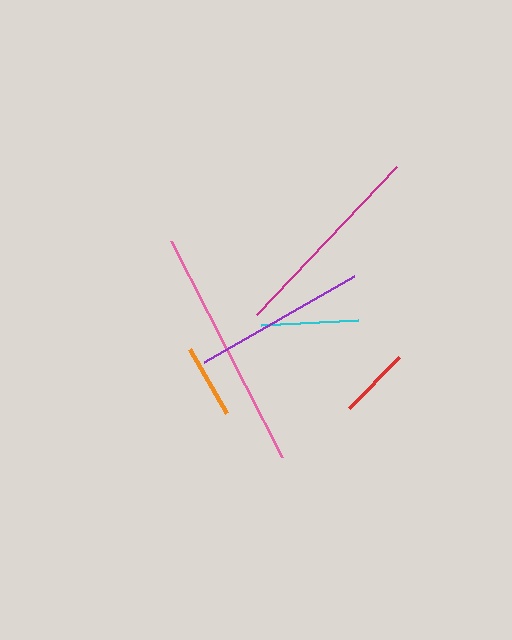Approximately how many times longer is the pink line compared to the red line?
The pink line is approximately 3.4 times the length of the red line.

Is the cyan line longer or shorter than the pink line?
The pink line is longer than the cyan line.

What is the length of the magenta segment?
The magenta segment is approximately 204 pixels long.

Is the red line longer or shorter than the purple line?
The purple line is longer than the red line.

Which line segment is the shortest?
The red line is the shortest at approximately 71 pixels.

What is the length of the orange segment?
The orange segment is approximately 74 pixels long.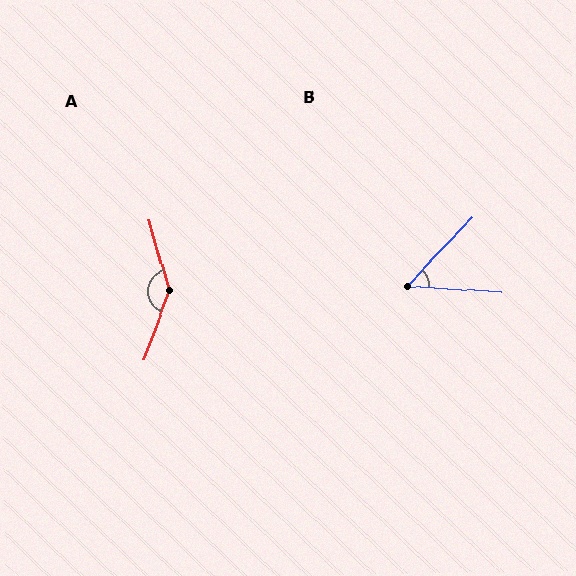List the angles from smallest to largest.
B (49°), A (143°).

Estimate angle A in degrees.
Approximately 143 degrees.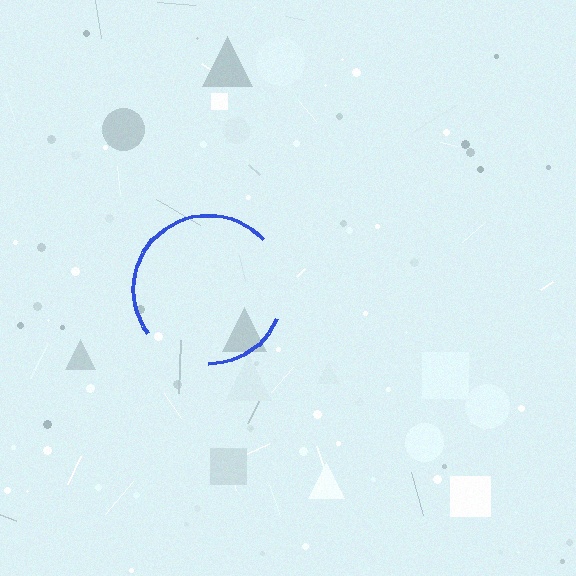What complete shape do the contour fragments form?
The contour fragments form a circle.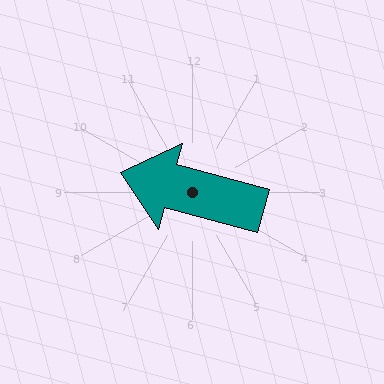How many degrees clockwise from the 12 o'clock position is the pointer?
Approximately 285 degrees.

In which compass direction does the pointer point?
West.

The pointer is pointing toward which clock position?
Roughly 10 o'clock.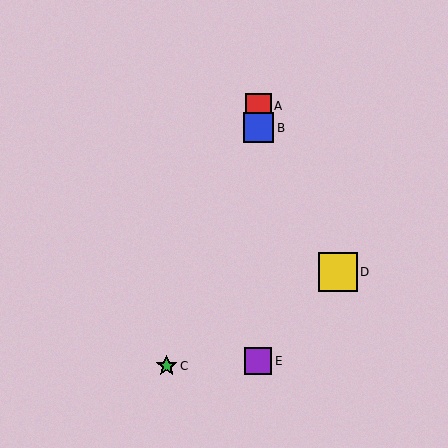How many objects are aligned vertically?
3 objects (A, B, E) are aligned vertically.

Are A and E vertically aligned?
Yes, both are at x≈258.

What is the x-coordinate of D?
Object D is at x≈338.